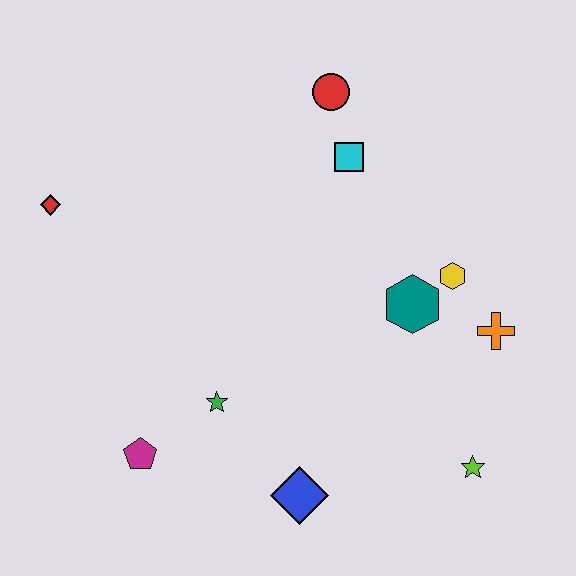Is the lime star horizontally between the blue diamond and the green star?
No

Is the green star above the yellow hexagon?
No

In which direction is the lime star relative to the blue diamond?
The lime star is to the right of the blue diamond.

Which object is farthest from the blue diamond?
The red circle is farthest from the blue diamond.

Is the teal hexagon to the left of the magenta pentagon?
No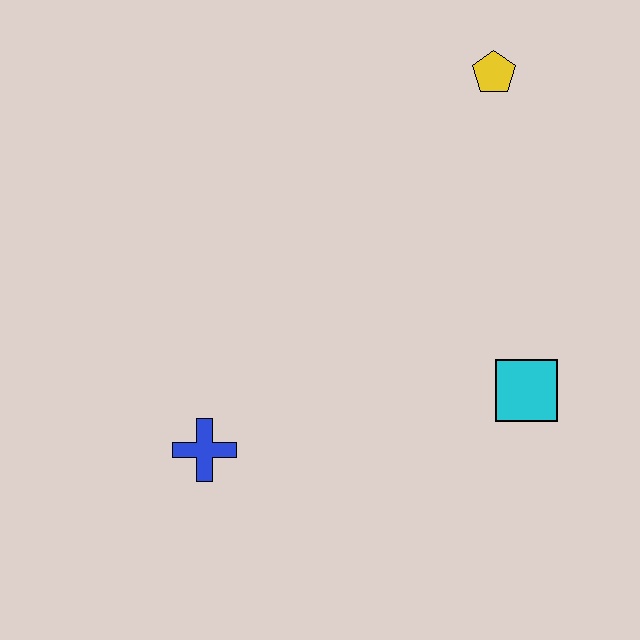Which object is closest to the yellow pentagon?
The cyan square is closest to the yellow pentagon.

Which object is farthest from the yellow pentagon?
The blue cross is farthest from the yellow pentagon.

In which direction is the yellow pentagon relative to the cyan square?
The yellow pentagon is above the cyan square.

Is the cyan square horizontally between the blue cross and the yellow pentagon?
No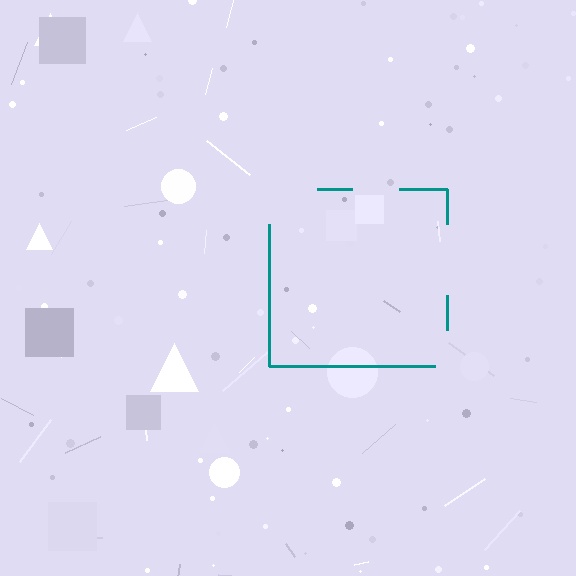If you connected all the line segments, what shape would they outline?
They would outline a square.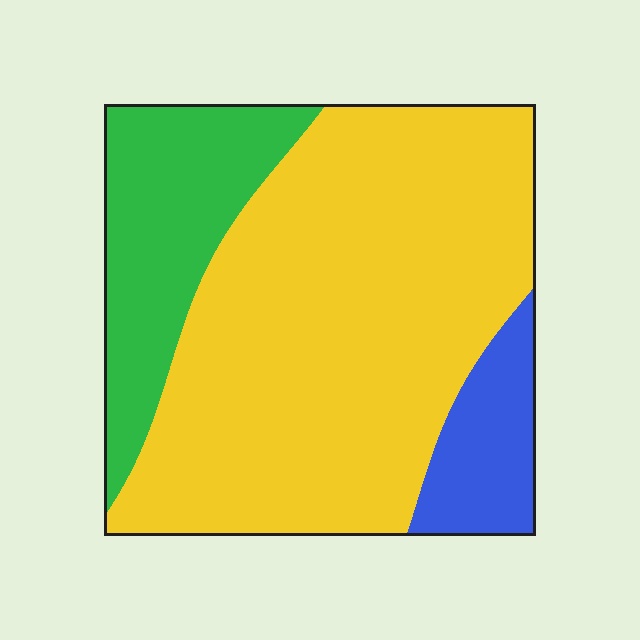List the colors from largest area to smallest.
From largest to smallest: yellow, green, blue.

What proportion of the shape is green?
Green takes up between a sixth and a third of the shape.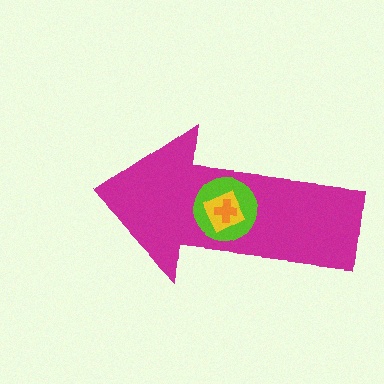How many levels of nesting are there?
4.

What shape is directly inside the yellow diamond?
The orange cross.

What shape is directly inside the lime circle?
The yellow diamond.